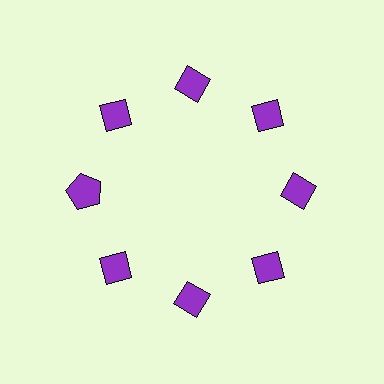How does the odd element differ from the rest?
It has a different shape: pentagon instead of diamond.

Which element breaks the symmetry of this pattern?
The purple pentagon at roughly the 9 o'clock position breaks the symmetry. All other shapes are purple diamonds.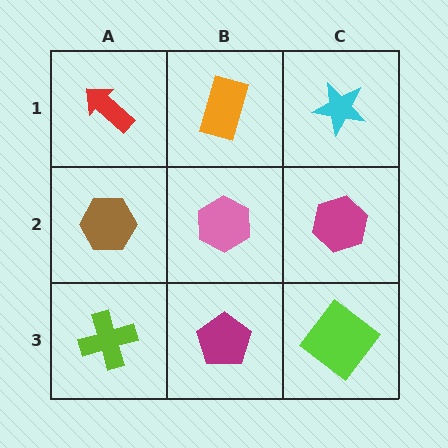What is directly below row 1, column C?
A magenta hexagon.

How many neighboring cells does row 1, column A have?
2.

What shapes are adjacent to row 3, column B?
A pink hexagon (row 2, column B), a lime cross (row 3, column A), a lime diamond (row 3, column C).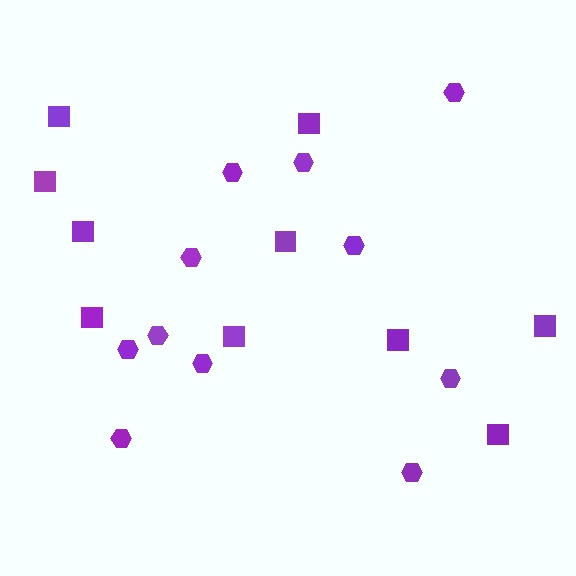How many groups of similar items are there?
There are 2 groups: one group of hexagons (11) and one group of squares (10).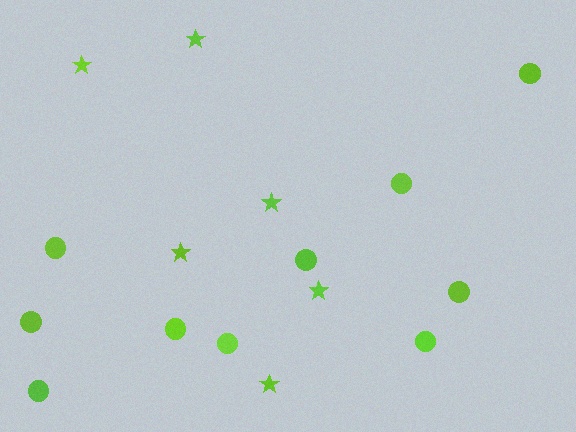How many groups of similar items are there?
There are 2 groups: one group of circles (10) and one group of stars (6).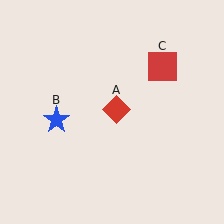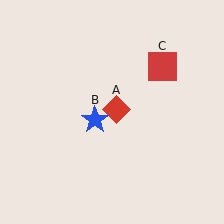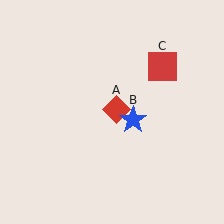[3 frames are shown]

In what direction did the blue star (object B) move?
The blue star (object B) moved right.